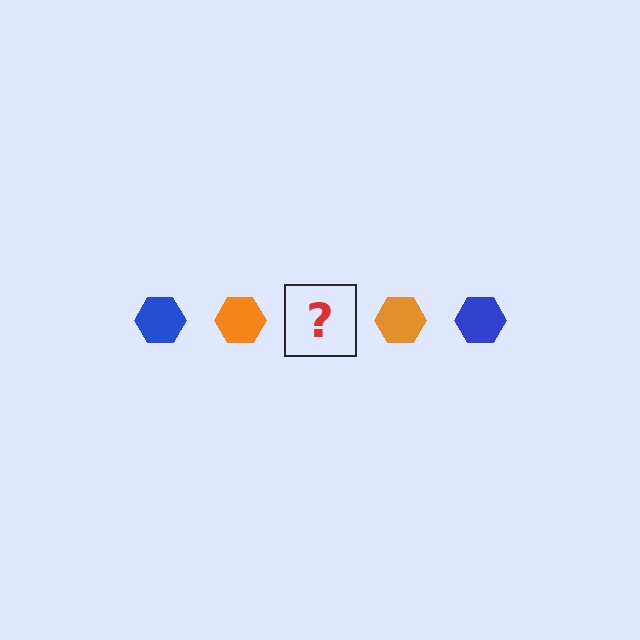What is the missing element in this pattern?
The missing element is a blue hexagon.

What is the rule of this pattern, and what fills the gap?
The rule is that the pattern cycles through blue, orange hexagons. The gap should be filled with a blue hexagon.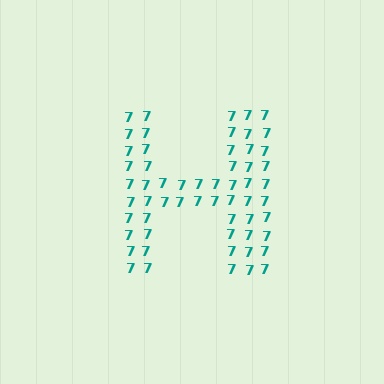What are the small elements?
The small elements are digit 7's.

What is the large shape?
The large shape is the letter H.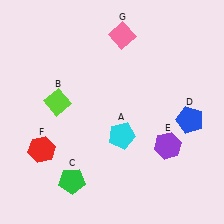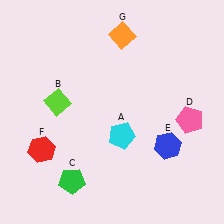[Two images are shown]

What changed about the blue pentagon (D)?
In Image 1, D is blue. In Image 2, it changed to pink.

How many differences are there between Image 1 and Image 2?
There are 3 differences between the two images.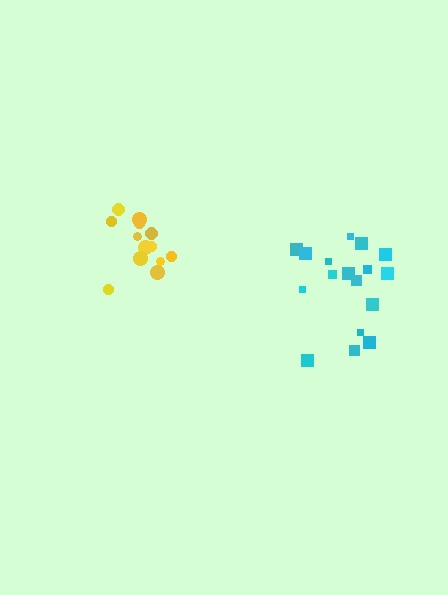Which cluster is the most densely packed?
Yellow.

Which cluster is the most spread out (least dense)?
Cyan.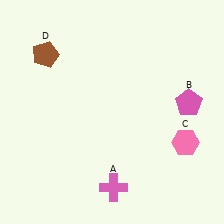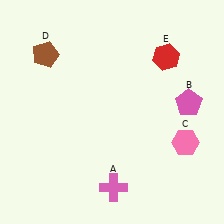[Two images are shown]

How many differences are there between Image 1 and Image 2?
There is 1 difference between the two images.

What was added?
A red hexagon (E) was added in Image 2.